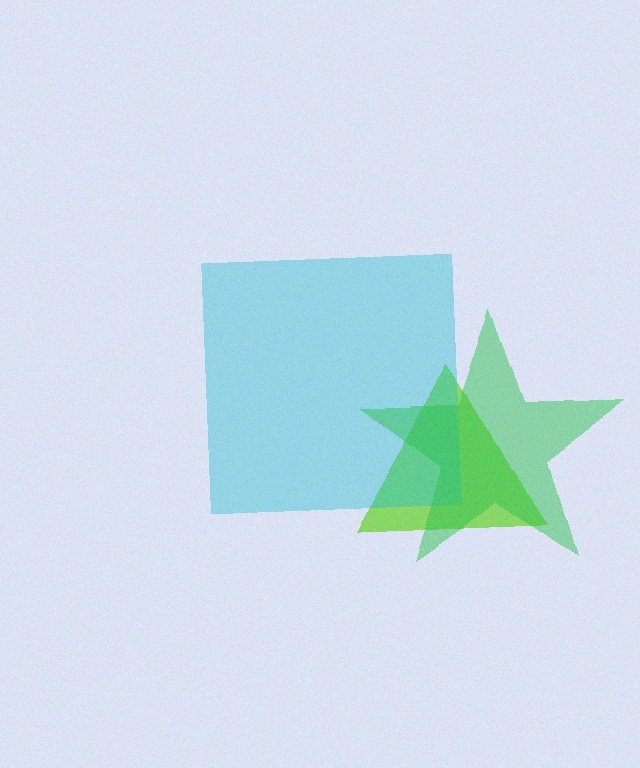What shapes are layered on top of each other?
The layered shapes are: a lime triangle, a cyan square, a green star.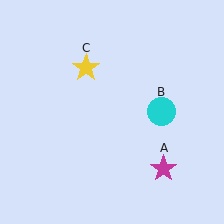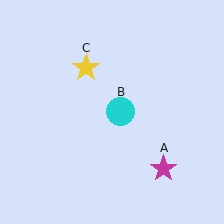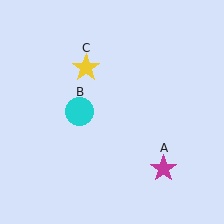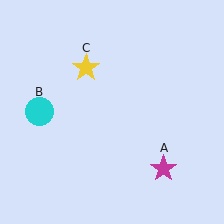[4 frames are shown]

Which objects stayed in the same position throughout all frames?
Magenta star (object A) and yellow star (object C) remained stationary.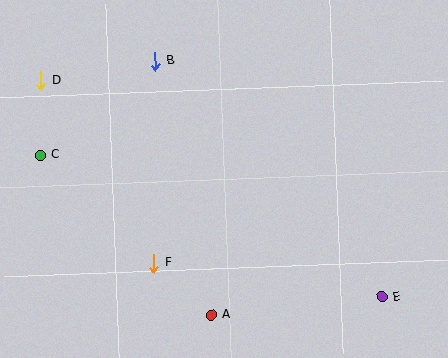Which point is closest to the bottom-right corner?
Point E is closest to the bottom-right corner.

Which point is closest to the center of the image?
Point F at (154, 263) is closest to the center.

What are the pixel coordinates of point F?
Point F is at (154, 263).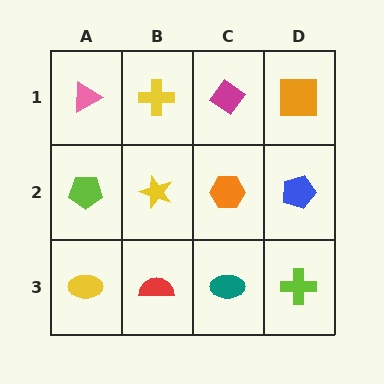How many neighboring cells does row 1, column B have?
3.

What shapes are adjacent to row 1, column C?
An orange hexagon (row 2, column C), a yellow cross (row 1, column B), an orange square (row 1, column D).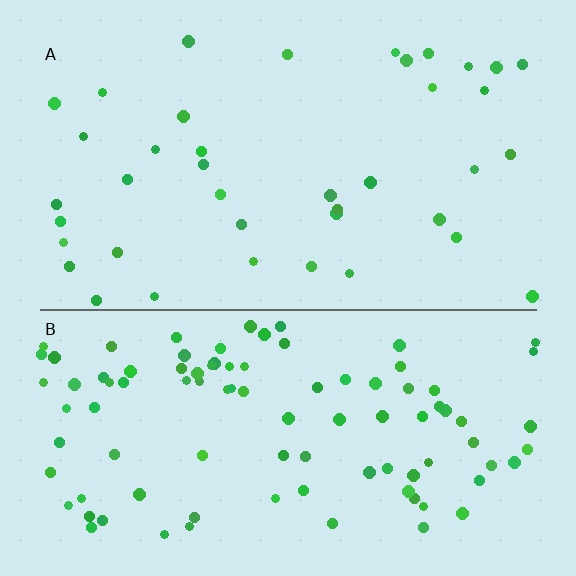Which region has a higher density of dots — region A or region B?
B (the bottom).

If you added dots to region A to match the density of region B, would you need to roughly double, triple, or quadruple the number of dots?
Approximately double.